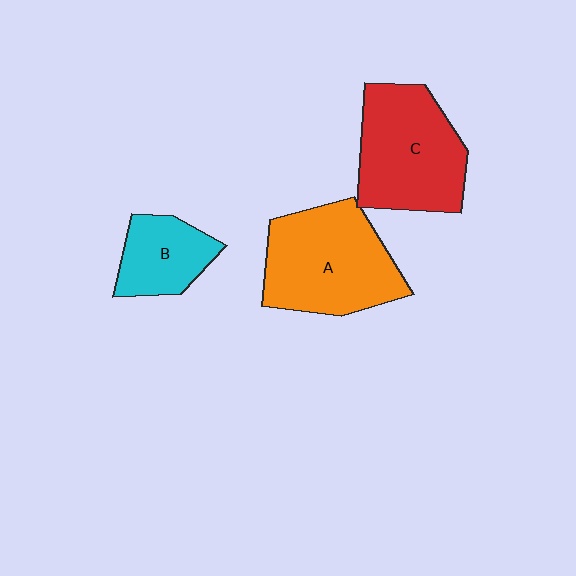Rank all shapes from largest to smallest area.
From largest to smallest: A (orange), C (red), B (cyan).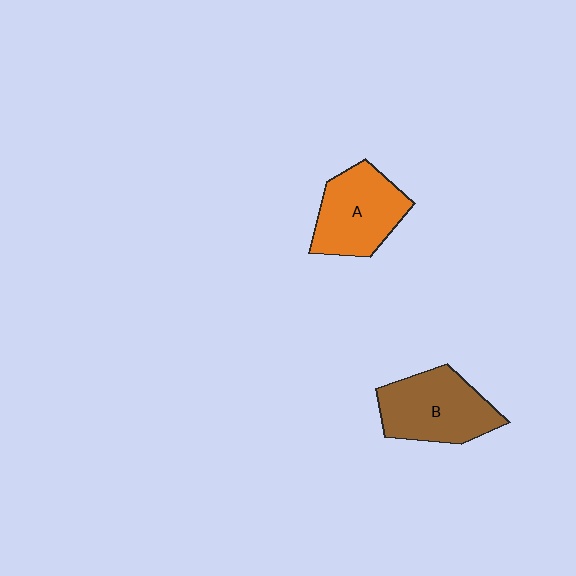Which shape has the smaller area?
Shape A (orange).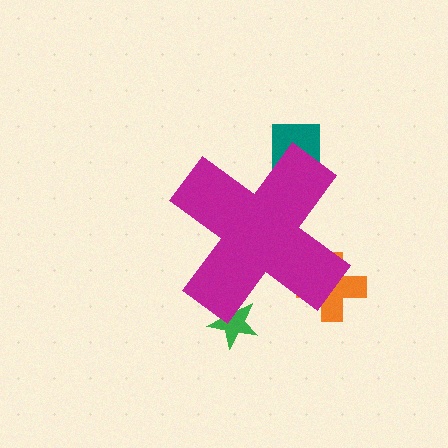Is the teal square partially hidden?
Yes, the teal square is partially hidden behind the magenta cross.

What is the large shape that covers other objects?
A magenta cross.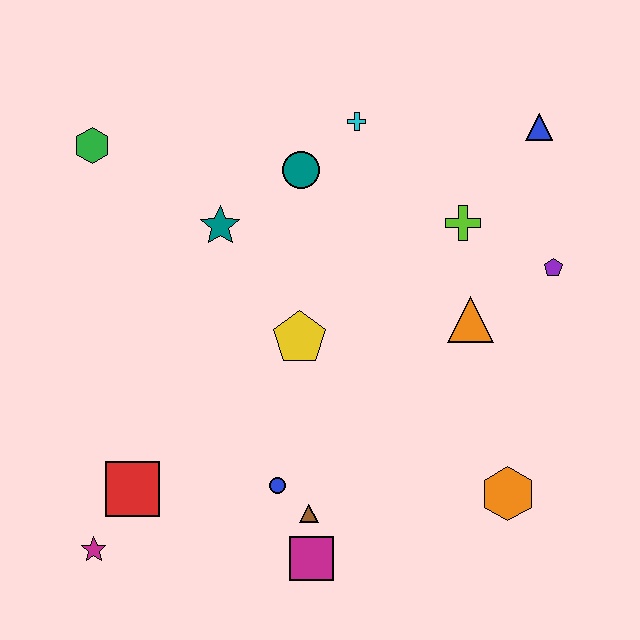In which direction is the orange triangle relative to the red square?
The orange triangle is to the right of the red square.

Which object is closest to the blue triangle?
The lime cross is closest to the blue triangle.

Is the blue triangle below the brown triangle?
No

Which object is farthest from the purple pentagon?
The magenta star is farthest from the purple pentagon.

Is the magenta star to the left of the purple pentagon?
Yes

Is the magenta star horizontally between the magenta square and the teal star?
No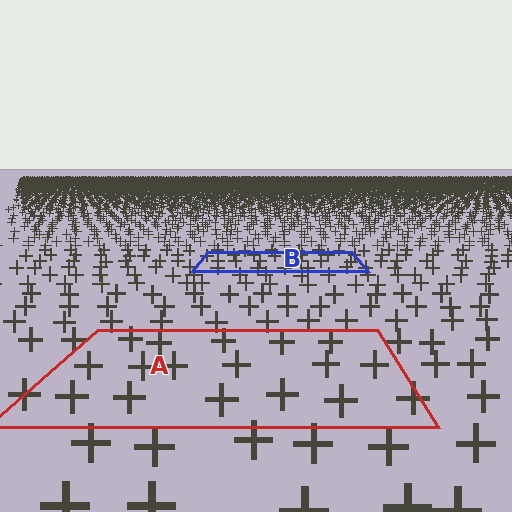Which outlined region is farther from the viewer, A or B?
Region B is farther from the viewer — the texture elements inside it appear smaller and more densely packed.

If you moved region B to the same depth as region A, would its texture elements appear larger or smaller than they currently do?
They would appear larger. At a closer depth, the same texture elements are projected at a bigger on-screen size.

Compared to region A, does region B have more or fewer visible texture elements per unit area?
Region B has more texture elements per unit area — they are packed more densely because it is farther away.